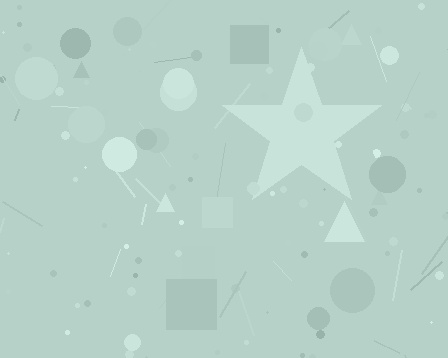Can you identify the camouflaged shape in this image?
The camouflaged shape is a star.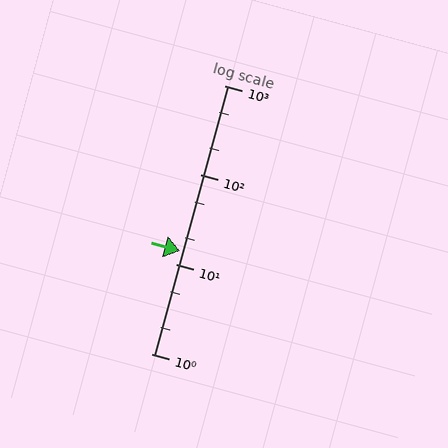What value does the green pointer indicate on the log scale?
The pointer indicates approximately 14.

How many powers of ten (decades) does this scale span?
The scale spans 3 decades, from 1 to 1000.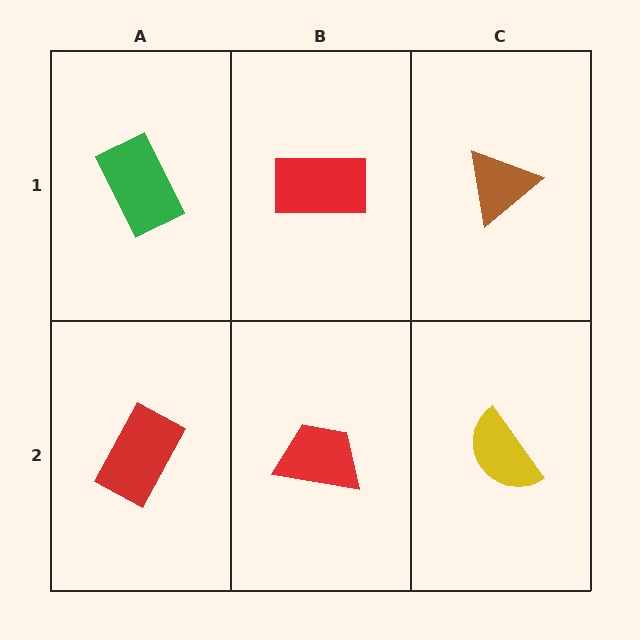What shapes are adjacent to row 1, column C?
A yellow semicircle (row 2, column C), a red rectangle (row 1, column B).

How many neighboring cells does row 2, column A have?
2.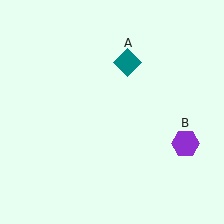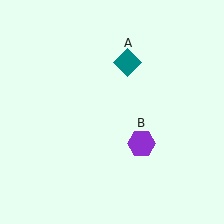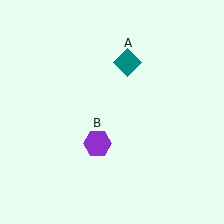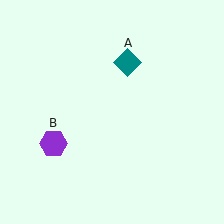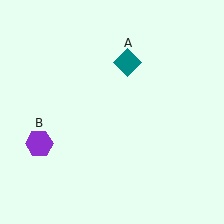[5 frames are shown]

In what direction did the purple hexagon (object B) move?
The purple hexagon (object B) moved left.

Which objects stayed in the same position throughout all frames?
Teal diamond (object A) remained stationary.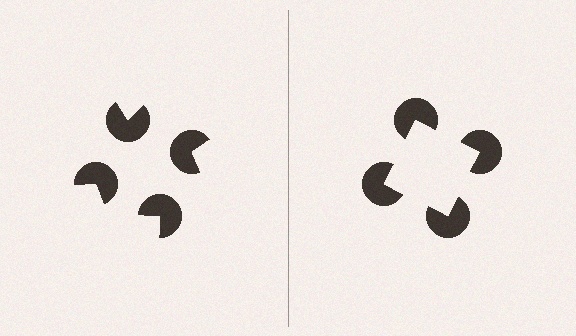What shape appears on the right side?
An illusory square.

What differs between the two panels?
The pac-man discs are positioned identically on both sides; only the wedge orientations differ. On the right they align to a square; on the left they are misaligned.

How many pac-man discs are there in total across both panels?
8 — 4 on each side.